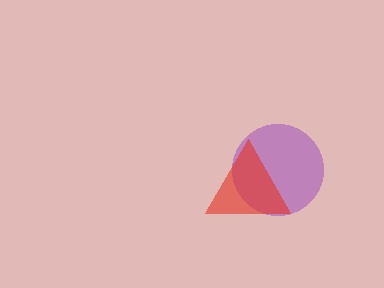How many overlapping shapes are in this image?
There are 2 overlapping shapes in the image.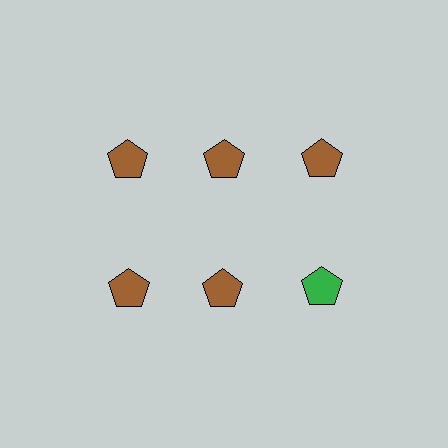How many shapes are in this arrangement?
There are 6 shapes arranged in a grid pattern.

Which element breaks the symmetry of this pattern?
The green pentagon in the second row, center column breaks the symmetry. All other shapes are brown pentagons.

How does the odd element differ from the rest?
It has a different color: green instead of brown.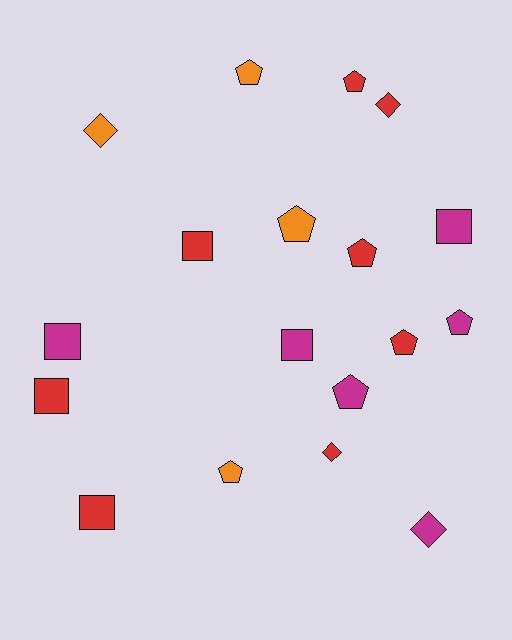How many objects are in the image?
There are 18 objects.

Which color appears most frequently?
Red, with 8 objects.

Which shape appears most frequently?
Pentagon, with 8 objects.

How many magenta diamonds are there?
There is 1 magenta diamond.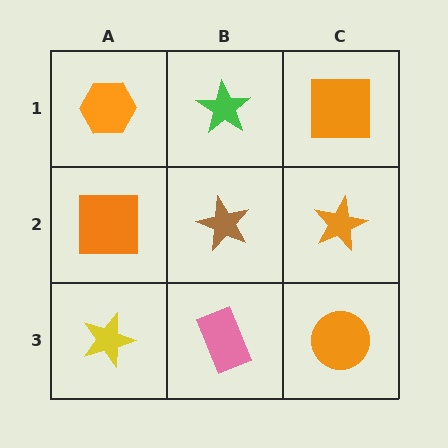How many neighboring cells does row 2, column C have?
3.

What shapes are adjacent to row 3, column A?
An orange square (row 2, column A), a pink rectangle (row 3, column B).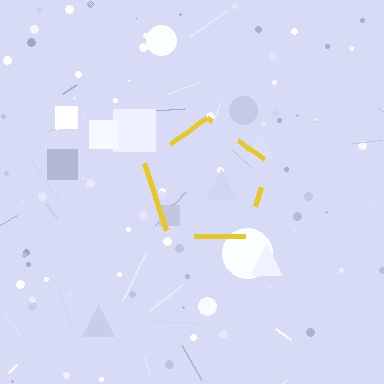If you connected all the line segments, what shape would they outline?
They would outline a pentagon.